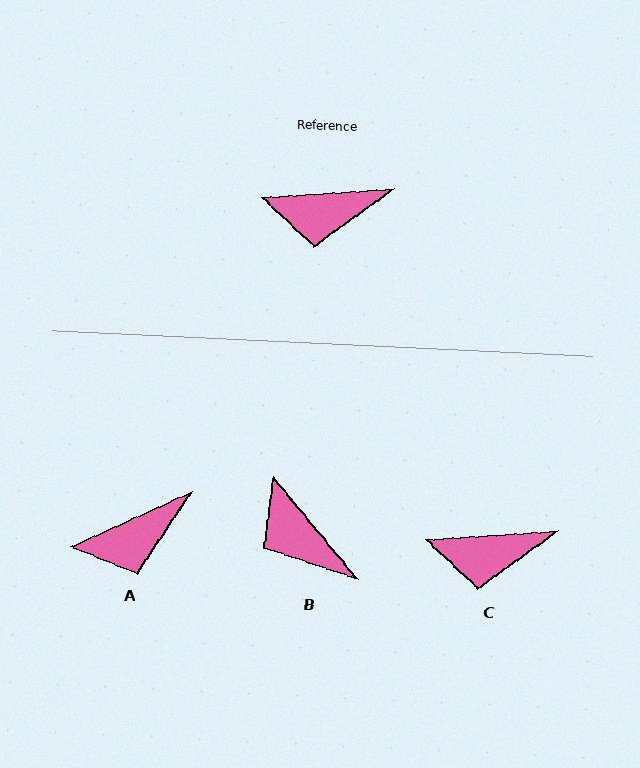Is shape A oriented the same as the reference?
No, it is off by about 20 degrees.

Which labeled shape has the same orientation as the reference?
C.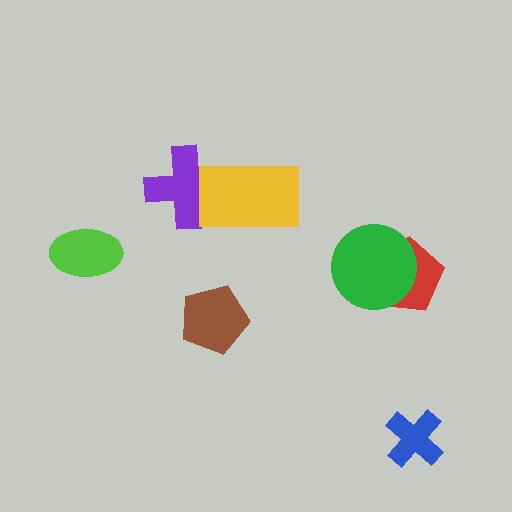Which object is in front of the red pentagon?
The green circle is in front of the red pentagon.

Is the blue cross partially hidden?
No, no other shape covers it.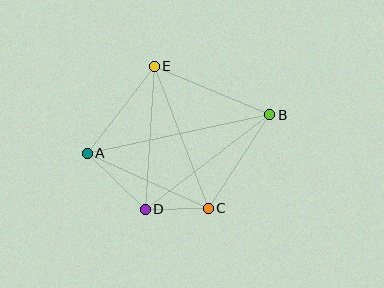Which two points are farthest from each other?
Points A and B are farthest from each other.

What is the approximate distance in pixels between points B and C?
The distance between B and C is approximately 112 pixels.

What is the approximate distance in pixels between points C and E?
The distance between C and E is approximately 152 pixels.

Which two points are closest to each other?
Points C and D are closest to each other.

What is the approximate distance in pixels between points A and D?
The distance between A and D is approximately 80 pixels.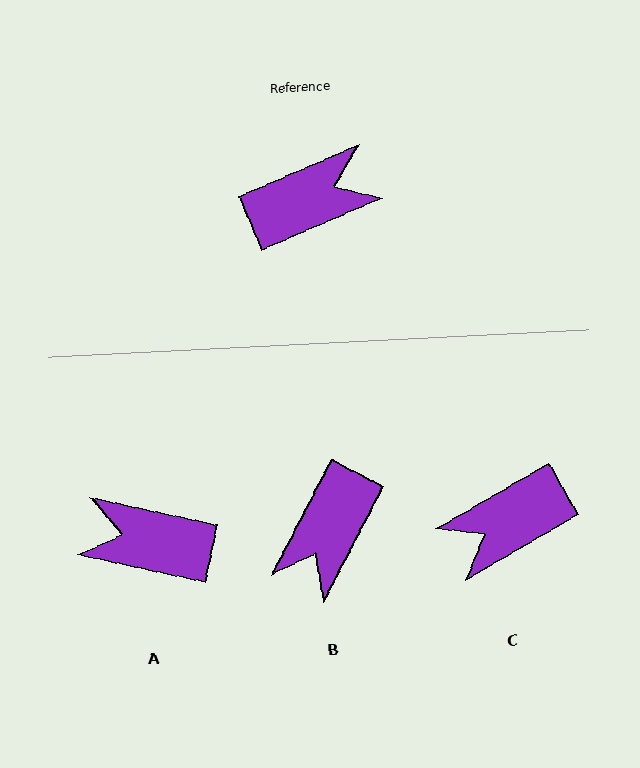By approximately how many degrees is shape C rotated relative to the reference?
Approximately 173 degrees clockwise.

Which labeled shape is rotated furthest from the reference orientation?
C, about 173 degrees away.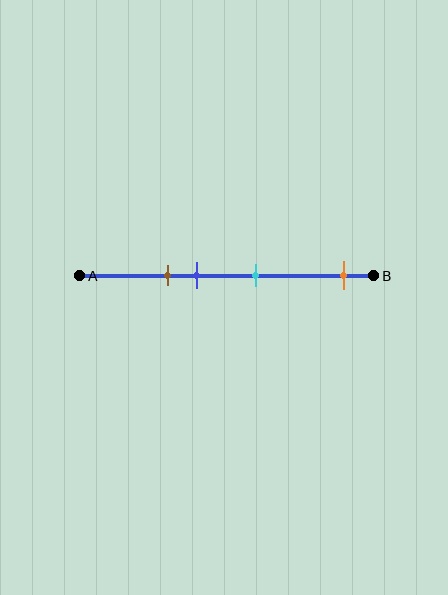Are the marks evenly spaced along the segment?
No, the marks are not evenly spaced.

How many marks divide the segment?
There are 4 marks dividing the segment.